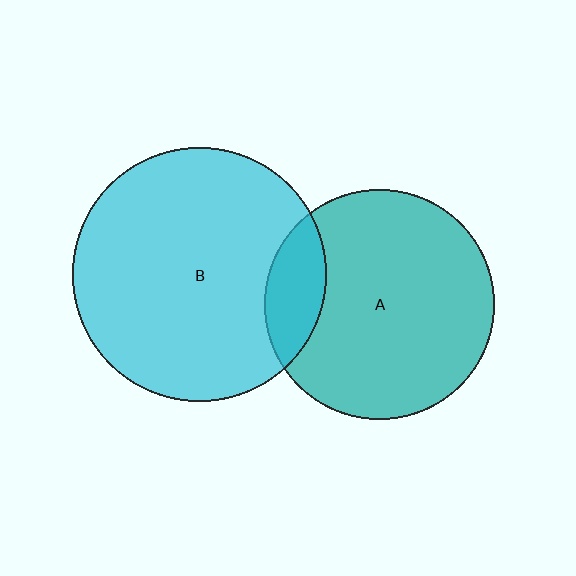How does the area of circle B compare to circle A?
Approximately 1.2 times.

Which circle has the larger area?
Circle B (cyan).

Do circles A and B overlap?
Yes.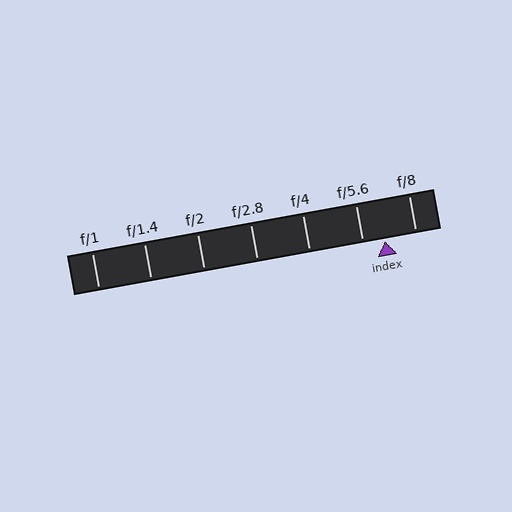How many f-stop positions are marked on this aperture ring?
There are 7 f-stop positions marked.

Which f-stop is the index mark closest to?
The index mark is closest to f/5.6.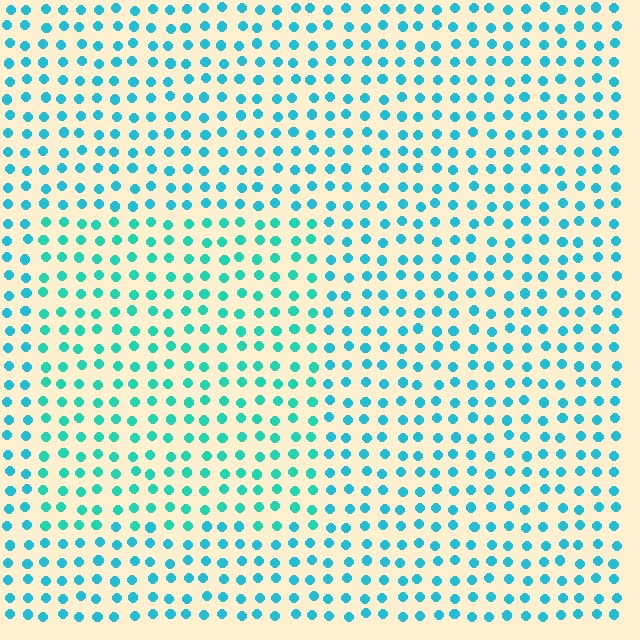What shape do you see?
I see a rectangle.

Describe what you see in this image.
The image is filled with small cyan elements in a uniform arrangement. A rectangle-shaped region is visible where the elements are tinted to a slightly different hue, forming a subtle color boundary.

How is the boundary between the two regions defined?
The boundary is defined purely by a slight shift in hue (about 20 degrees). Spacing, size, and orientation are identical on both sides.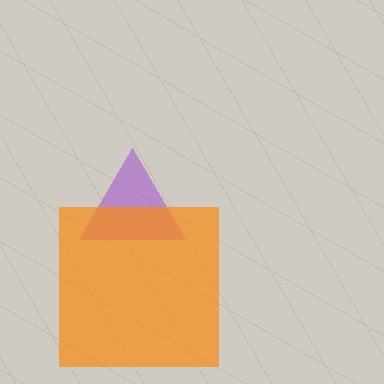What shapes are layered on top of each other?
The layered shapes are: a purple triangle, an orange square.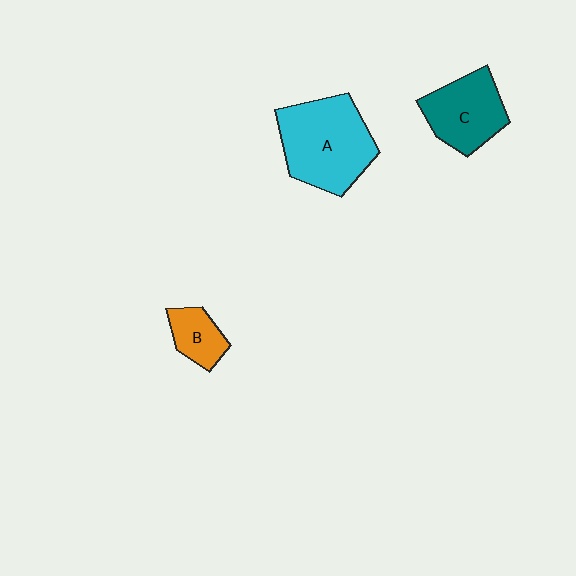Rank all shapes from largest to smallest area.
From largest to smallest: A (cyan), C (teal), B (orange).